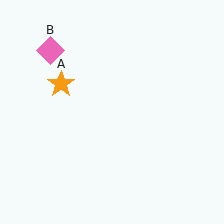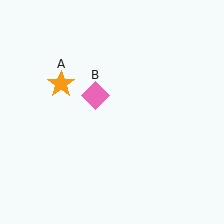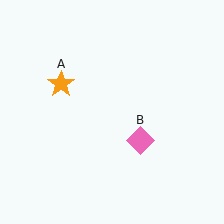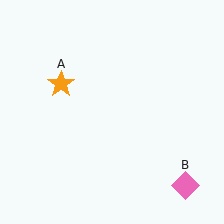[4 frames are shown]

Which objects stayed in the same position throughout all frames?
Orange star (object A) remained stationary.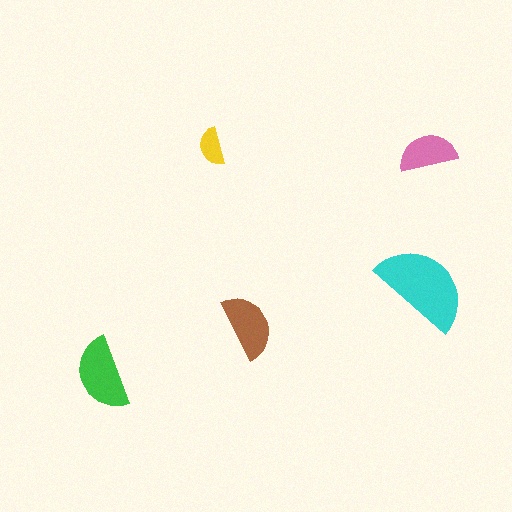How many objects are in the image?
There are 5 objects in the image.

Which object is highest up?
The yellow semicircle is topmost.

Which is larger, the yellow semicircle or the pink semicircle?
The pink one.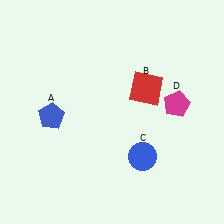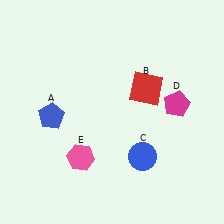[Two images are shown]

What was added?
A pink hexagon (E) was added in Image 2.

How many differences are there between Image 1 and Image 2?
There is 1 difference between the two images.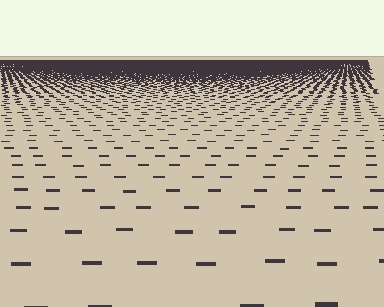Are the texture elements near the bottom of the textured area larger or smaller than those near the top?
Larger. Near the bottom, elements are closer to the viewer and appear at a bigger on-screen size.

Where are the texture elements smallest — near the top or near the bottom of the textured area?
Near the top.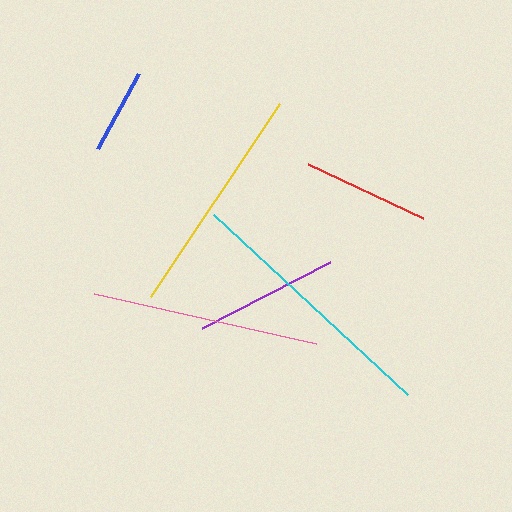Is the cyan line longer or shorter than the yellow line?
The cyan line is longer than the yellow line.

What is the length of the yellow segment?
The yellow segment is approximately 233 pixels long.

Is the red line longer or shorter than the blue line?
The red line is longer than the blue line.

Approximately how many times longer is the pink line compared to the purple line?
The pink line is approximately 1.6 times the length of the purple line.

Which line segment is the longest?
The cyan line is the longest at approximately 265 pixels.